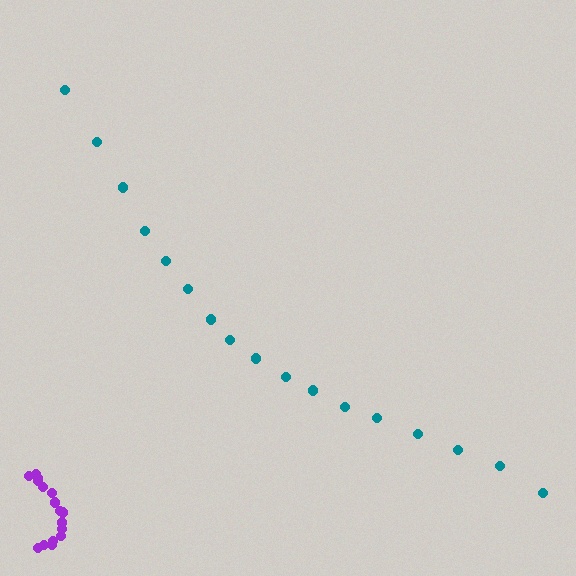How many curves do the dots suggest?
There are 2 distinct paths.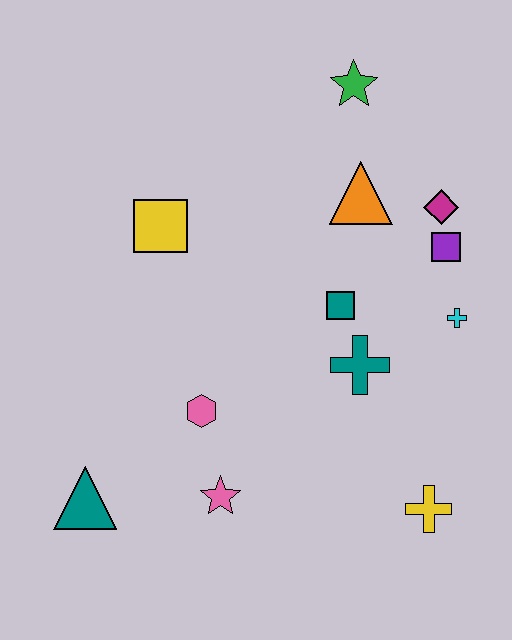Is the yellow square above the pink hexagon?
Yes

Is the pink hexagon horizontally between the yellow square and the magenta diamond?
Yes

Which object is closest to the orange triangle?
The magenta diamond is closest to the orange triangle.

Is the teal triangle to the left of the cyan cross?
Yes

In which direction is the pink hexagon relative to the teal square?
The pink hexagon is to the left of the teal square.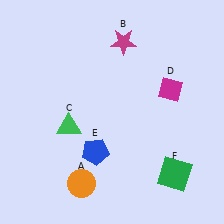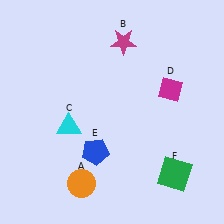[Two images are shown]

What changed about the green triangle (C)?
In Image 1, C is green. In Image 2, it changed to cyan.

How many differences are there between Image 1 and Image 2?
There is 1 difference between the two images.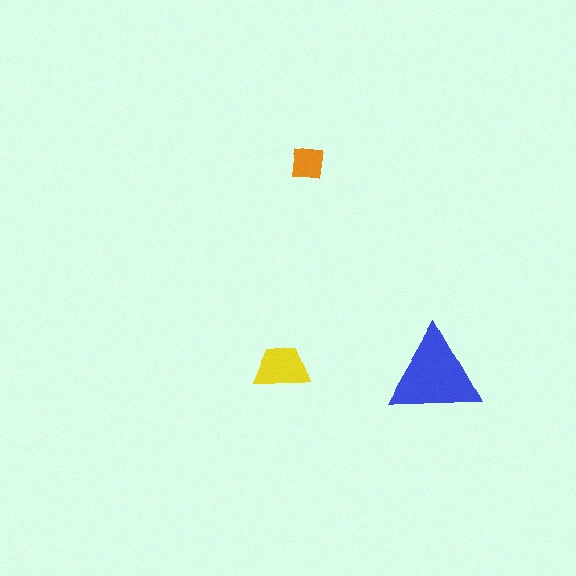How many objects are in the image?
There are 3 objects in the image.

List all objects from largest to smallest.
The blue triangle, the yellow trapezoid, the orange square.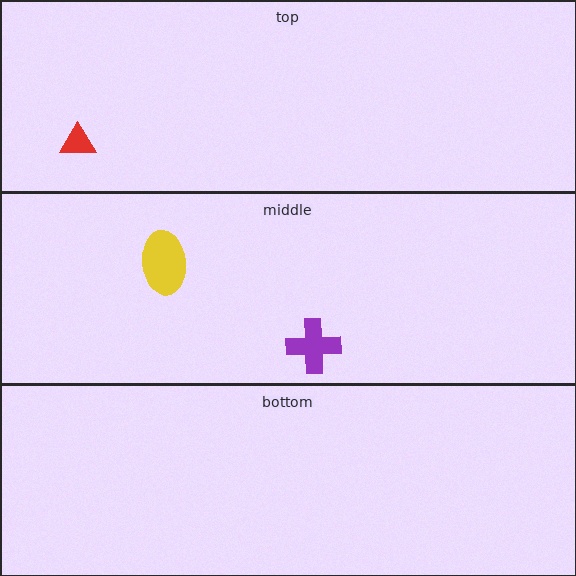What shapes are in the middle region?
The purple cross, the yellow ellipse.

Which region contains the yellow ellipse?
The middle region.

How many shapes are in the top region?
1.